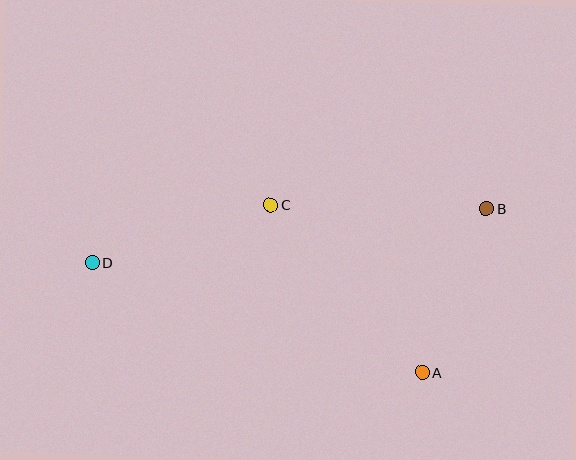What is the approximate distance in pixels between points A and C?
The distance between A and C is approximately 227 pixels.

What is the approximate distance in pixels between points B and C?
The distance between B and C is approximately 216 pixels.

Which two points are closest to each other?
Points A and B are closest to each other.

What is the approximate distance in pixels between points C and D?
The distance between C and D is approximately 187 pixels.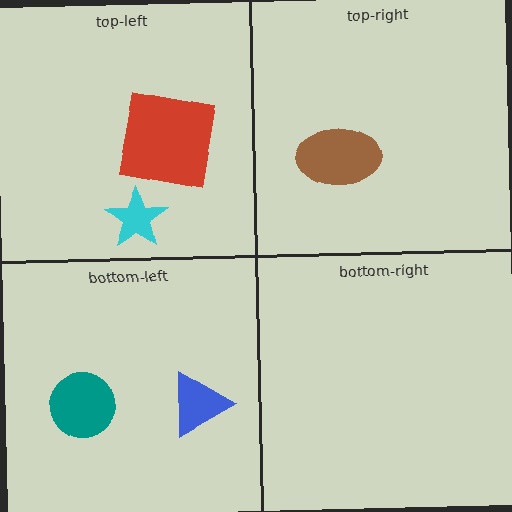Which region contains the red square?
The top-left region.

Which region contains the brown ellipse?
The top-right region.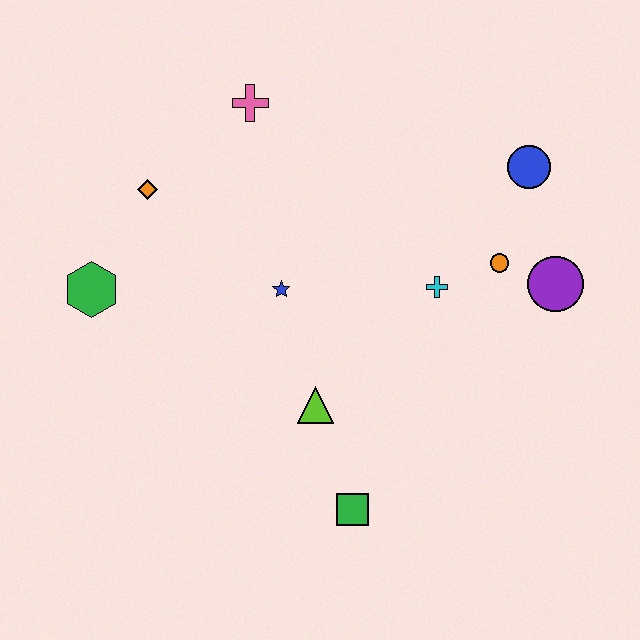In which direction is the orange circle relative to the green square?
The orange circle is above the green square.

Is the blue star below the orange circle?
Yes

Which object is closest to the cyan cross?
The orange circle is closest to the cyan cross.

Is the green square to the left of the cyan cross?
Yes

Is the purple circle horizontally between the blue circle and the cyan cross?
No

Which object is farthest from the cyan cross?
The green hexagon is farthest from the cyan cross.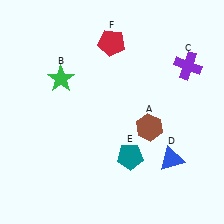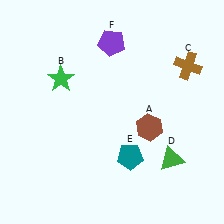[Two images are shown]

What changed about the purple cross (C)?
In Image 1, C is purple. In Image 2, it changed to brown.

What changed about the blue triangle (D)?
In Image 1, D is blue. In Image 2, it changed to green.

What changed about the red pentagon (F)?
In Image 1, F is red. In Image 2, it changed to purple.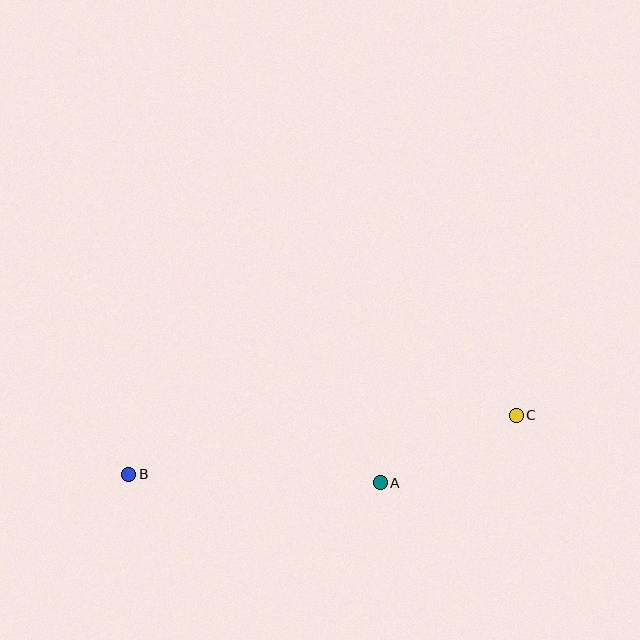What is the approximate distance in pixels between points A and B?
The distance between A and B is approximately 252 pixels.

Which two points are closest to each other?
Points A and C are closest to each other.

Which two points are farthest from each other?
Points B and C are farthest from each other.